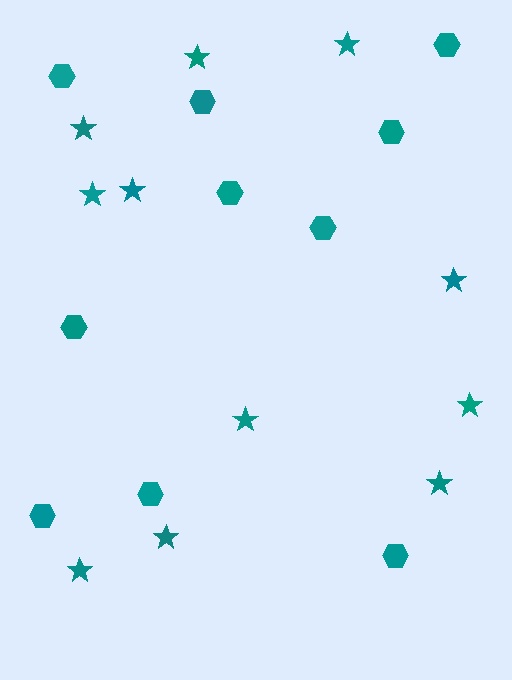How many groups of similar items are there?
There are 2 groups: one group of stars (11) and one group of hexagons (10).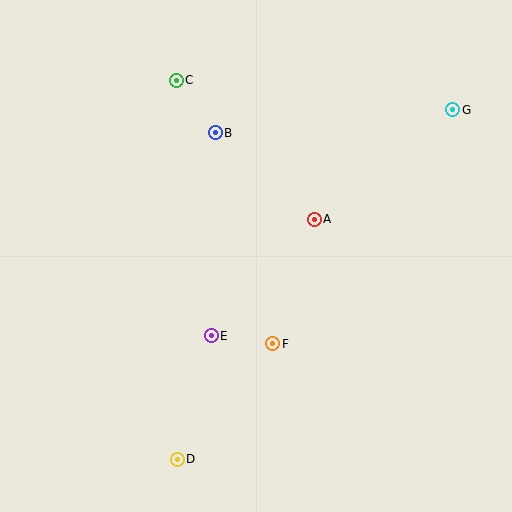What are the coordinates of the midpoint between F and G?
The midpoint between F and G is at (363, 227).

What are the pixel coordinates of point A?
Point A is at (314, 219).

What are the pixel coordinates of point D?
Point D is at (177, 459).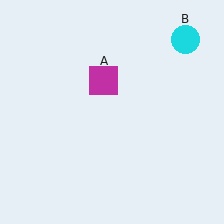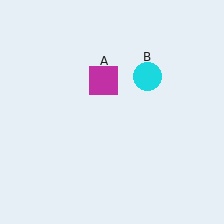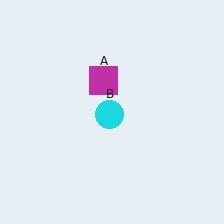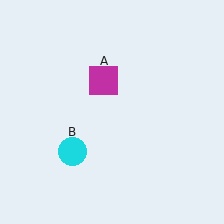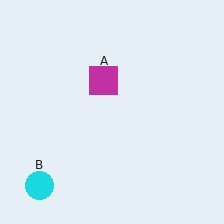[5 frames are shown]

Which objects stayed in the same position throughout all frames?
Magenta square (object A) remained stationary.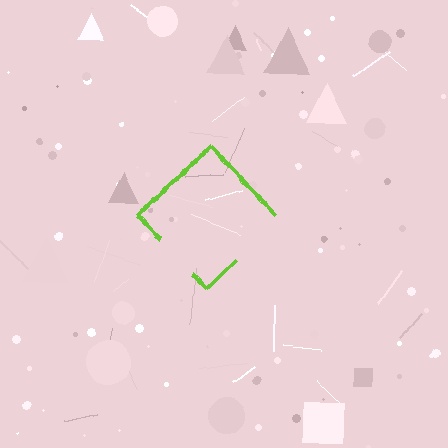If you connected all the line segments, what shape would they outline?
They would outline a diamond.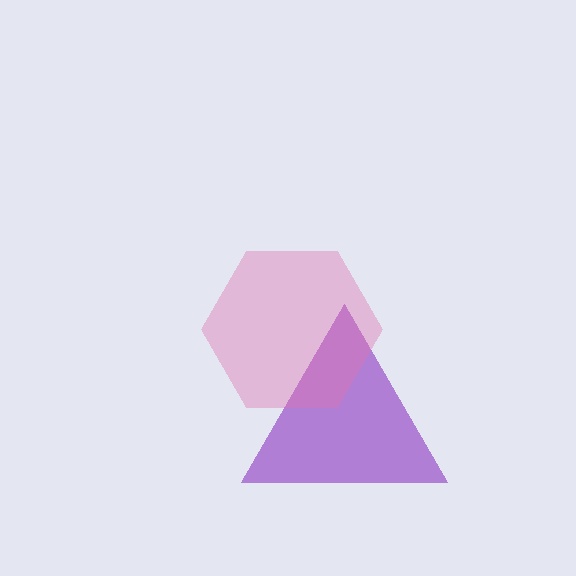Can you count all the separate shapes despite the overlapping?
Yes, there are 2 separate shapes.